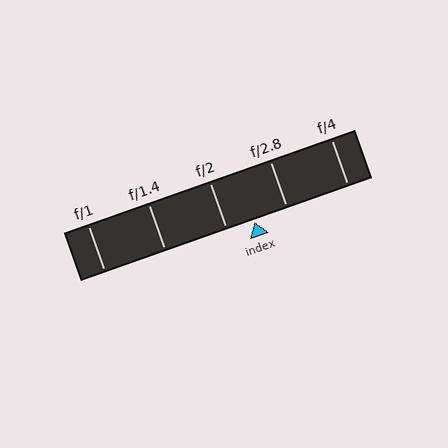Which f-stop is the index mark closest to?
The index mark is closest to f/2.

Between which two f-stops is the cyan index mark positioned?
The index mark is between f/2 and f/2.8.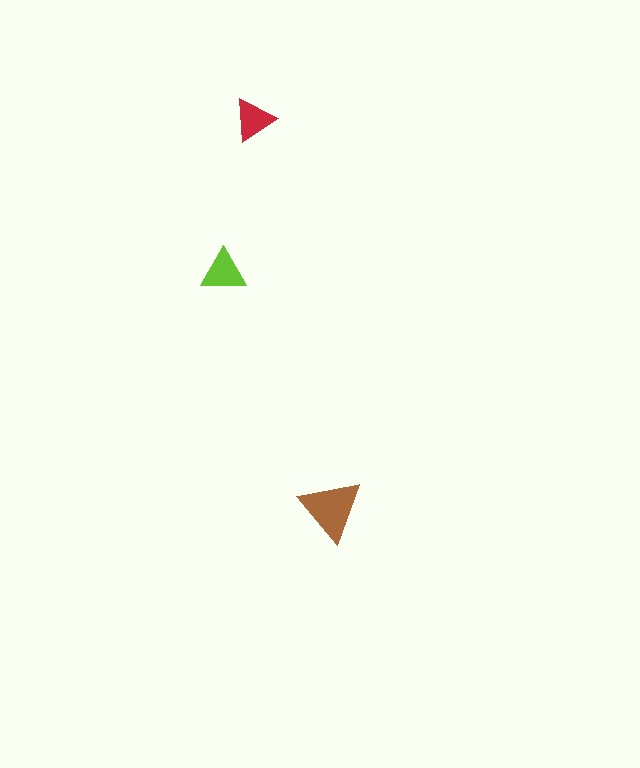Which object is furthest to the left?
The lime triangle is leftmost.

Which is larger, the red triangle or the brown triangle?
The brown one.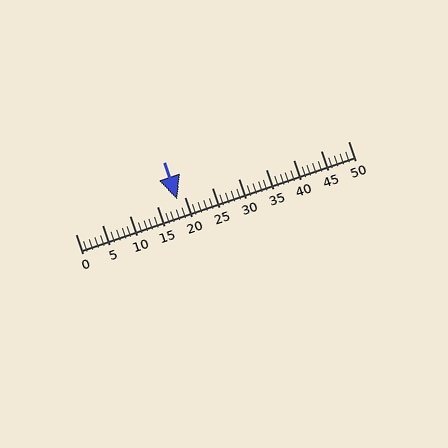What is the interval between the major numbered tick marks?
The major tick marks are spaced 5 units apart.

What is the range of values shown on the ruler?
The ruler shows values from 0 to 50.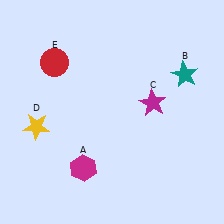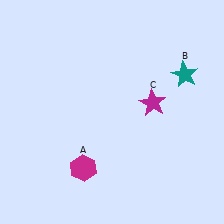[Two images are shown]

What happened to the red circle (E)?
The red circle (E) was removed in Image 2. It was in the top-left area of Image 1.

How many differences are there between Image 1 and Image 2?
There are 2 differences between the two images.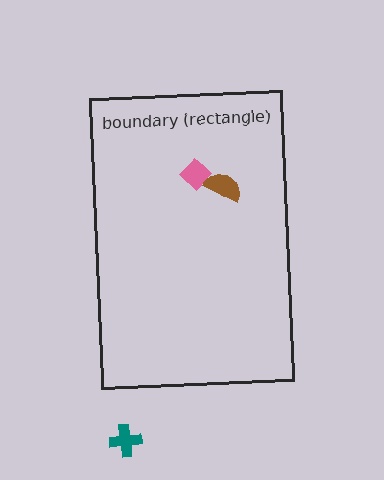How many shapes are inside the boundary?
2 inside, 1 outside.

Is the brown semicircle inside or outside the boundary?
Inside.